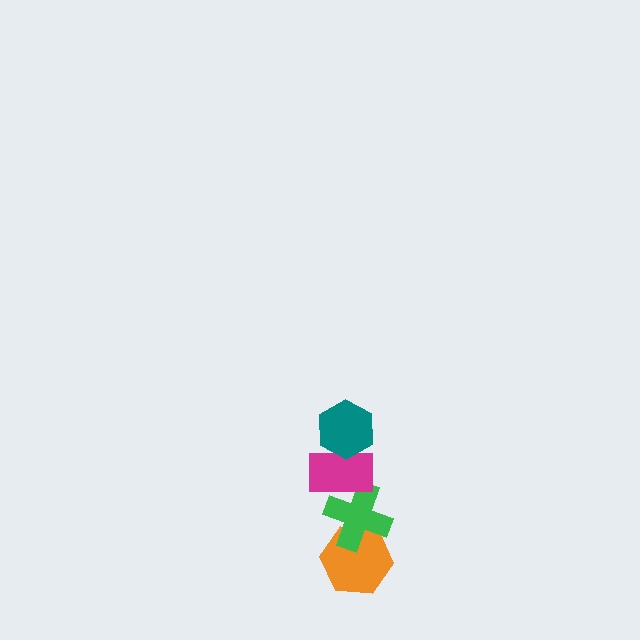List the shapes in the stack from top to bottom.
From top to bottom: the teal hexagon, the magenta rectangle, the green cross, the orange hexagon.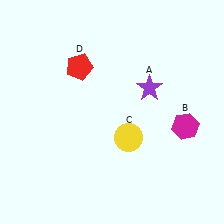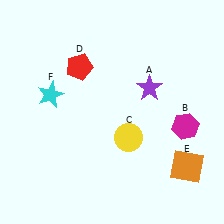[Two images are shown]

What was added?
An orange square (E), a cyan star (F) were added in Image 2.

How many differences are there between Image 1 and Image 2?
There are 2 differences between the two images.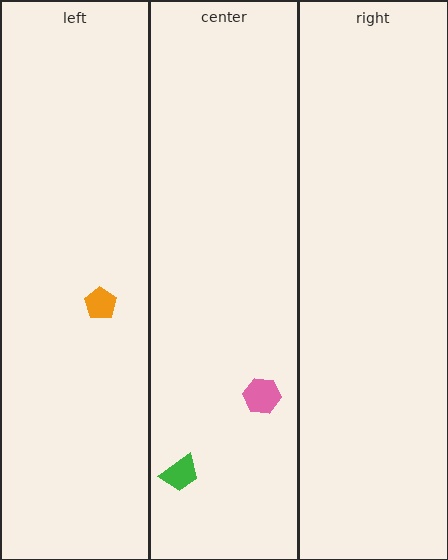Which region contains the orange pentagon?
The left region.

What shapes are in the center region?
The green trapezoid, the pink hexagon.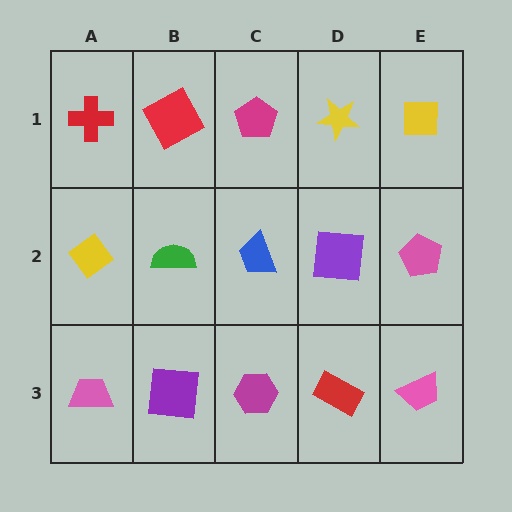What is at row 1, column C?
A magenta pentagon.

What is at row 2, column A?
A yellow diamond.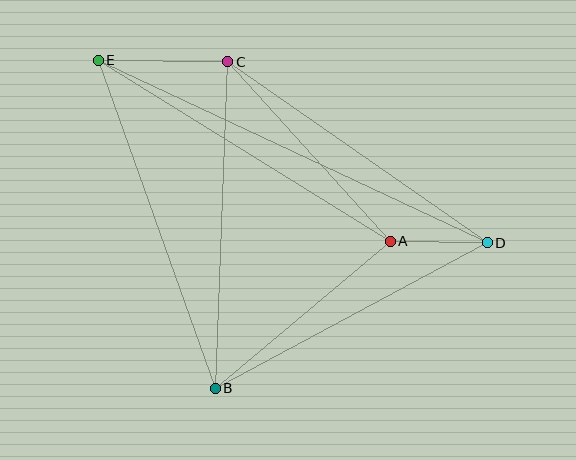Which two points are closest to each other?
Points A and D are closest to each other.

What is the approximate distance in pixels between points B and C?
The distance between B and C is approximately 327 pixels.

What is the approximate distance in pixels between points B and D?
The distance between B and D is approximately 309 pixels.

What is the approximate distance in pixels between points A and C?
The distance between A and C is approximately 242 pixels.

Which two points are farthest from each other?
Points D and E are farthest from each other.